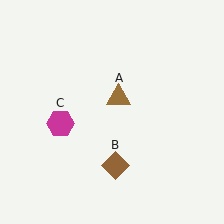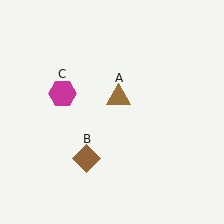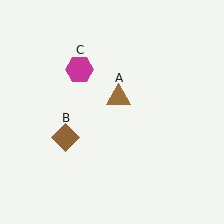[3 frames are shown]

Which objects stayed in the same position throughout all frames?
Brown triangle (object A) remained stationary.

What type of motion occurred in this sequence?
The brown diamond (object B), magenta hexagon (object C) rotated clockwise around the center of the scene.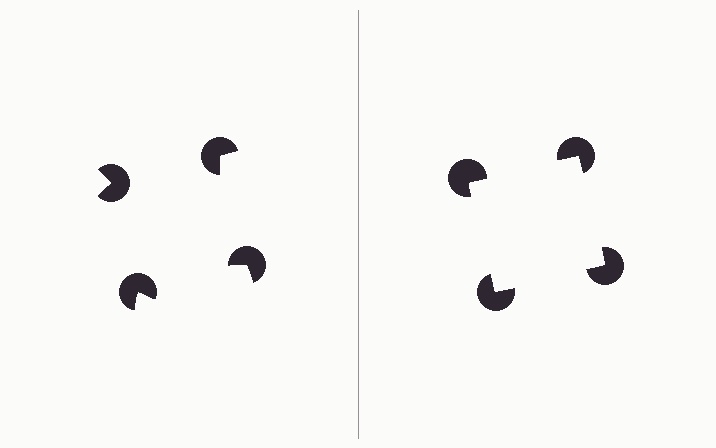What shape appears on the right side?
An illusory square.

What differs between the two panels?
The pac-man discs are positioned identically on both sides; only the wedge orientations differ. On the right they align to a square; on the left they are misaligned.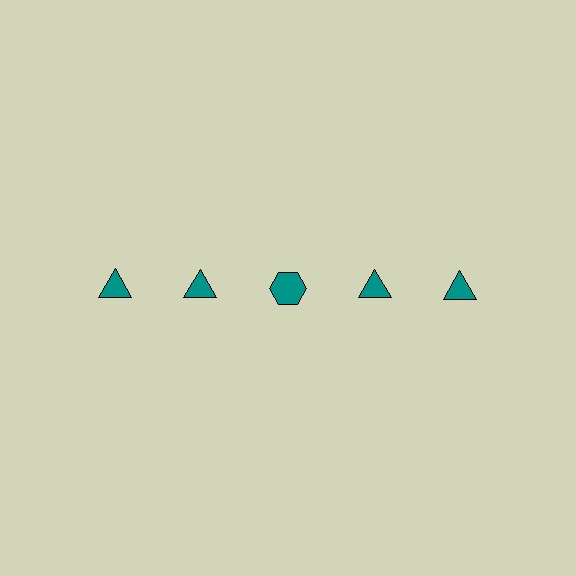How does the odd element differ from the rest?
It has a different shape: hexagon instead of triangle.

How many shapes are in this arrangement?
There are 5 shapes arranged in a grid pattern.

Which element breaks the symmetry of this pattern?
The teal hexagon in the top row, center column breaks the symmetry. All other shapes are teal triangles.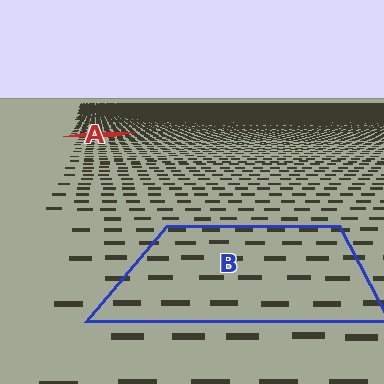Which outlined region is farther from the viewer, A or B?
Region A is farther from the viewer — the texture elements inside it appear smaller and more densely packed.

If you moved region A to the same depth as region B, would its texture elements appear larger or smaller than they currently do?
They would appear larger. At a closer depth, the same texture elements are projected at a bigger on-screen size.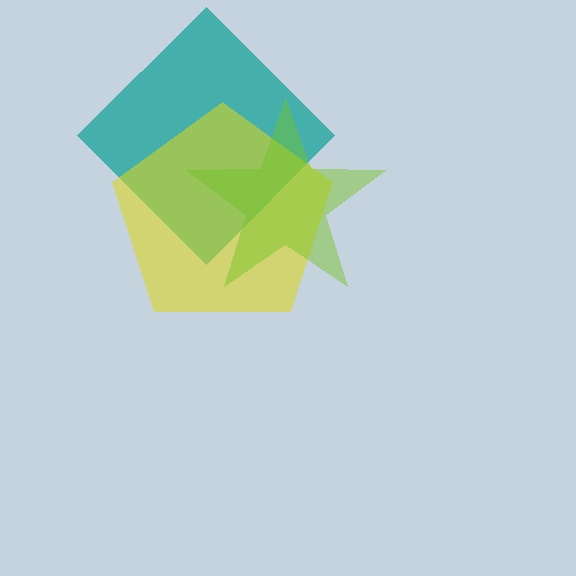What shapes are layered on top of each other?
The layered shapes are: a teal diamond, a yellow pentagon, a lime star.